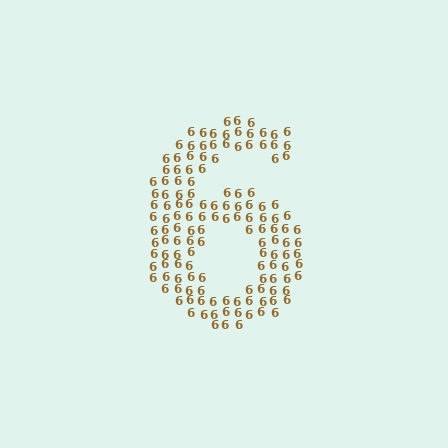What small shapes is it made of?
It is made of small digit 6's.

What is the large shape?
The large shape is the digit 6.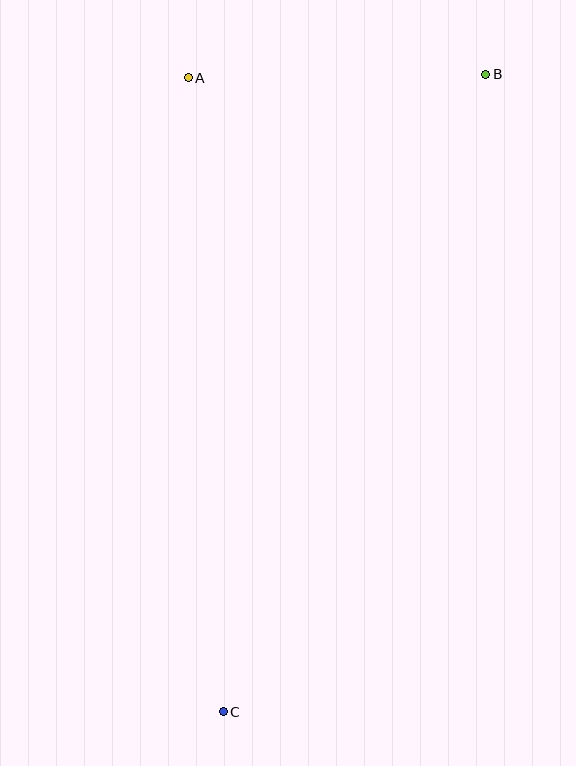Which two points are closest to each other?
Points A and B are closest to each other.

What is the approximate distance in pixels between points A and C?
The distance between A and C is approximately 635 pixels.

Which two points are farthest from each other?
Points B and C are farthest from each other.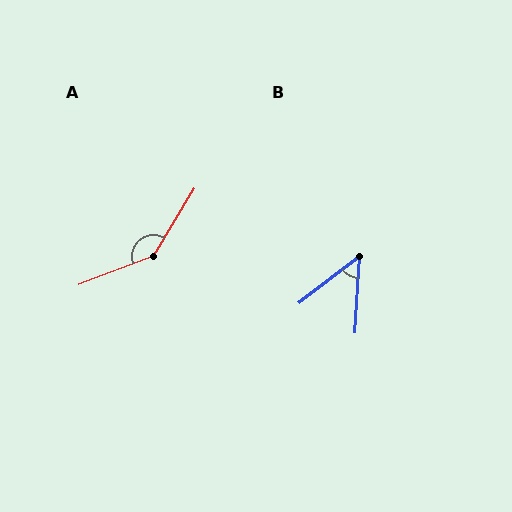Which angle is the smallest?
B, at approximately 49 degrees.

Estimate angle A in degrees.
Approximately 142 degrees.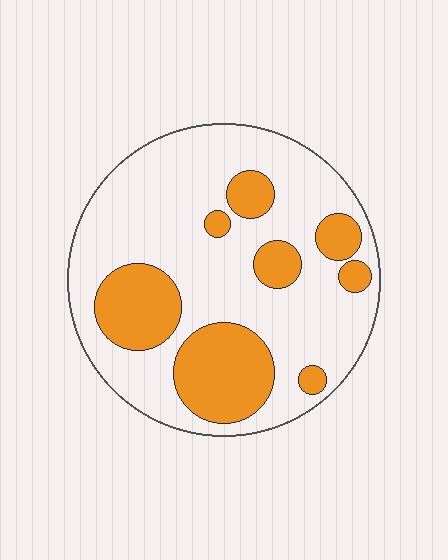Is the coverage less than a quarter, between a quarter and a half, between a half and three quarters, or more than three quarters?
Between a quarter and a half.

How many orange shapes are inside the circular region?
8.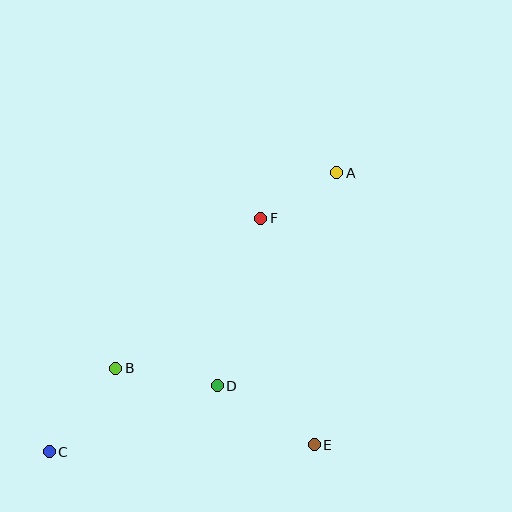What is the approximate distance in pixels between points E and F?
The distance between E and F is approximately 233 pixels.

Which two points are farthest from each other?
Points A and C are farthest from each other.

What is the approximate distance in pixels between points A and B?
The distance between A and B is approximately 295 pixels.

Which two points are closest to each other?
Points A and F are closest to each other.